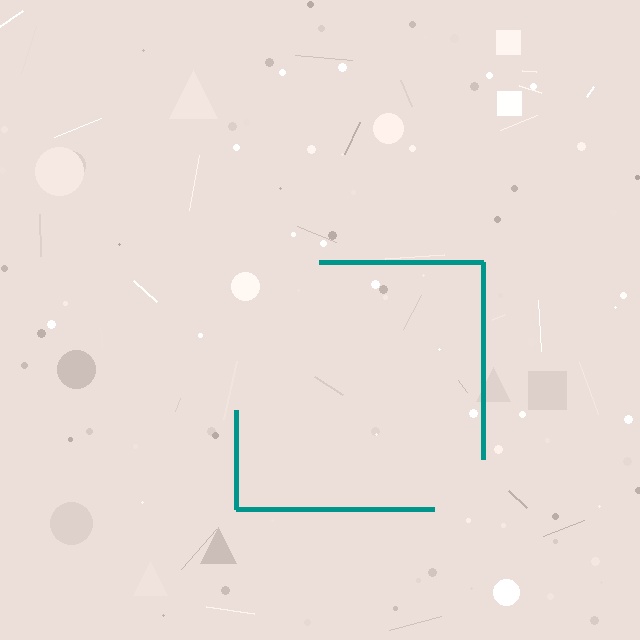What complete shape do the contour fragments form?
The contour fragments form a square.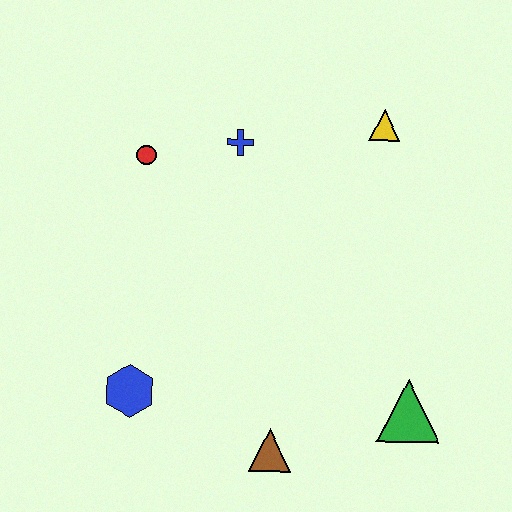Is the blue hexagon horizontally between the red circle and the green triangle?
No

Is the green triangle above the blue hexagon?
No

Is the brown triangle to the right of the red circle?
Yes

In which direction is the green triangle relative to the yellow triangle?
The green triangle is below the yellow triangle.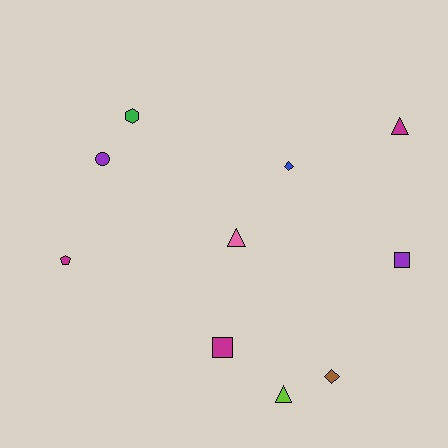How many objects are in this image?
There are 10 objects.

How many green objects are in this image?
There is 1 green object.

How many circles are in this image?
There is 1 circle.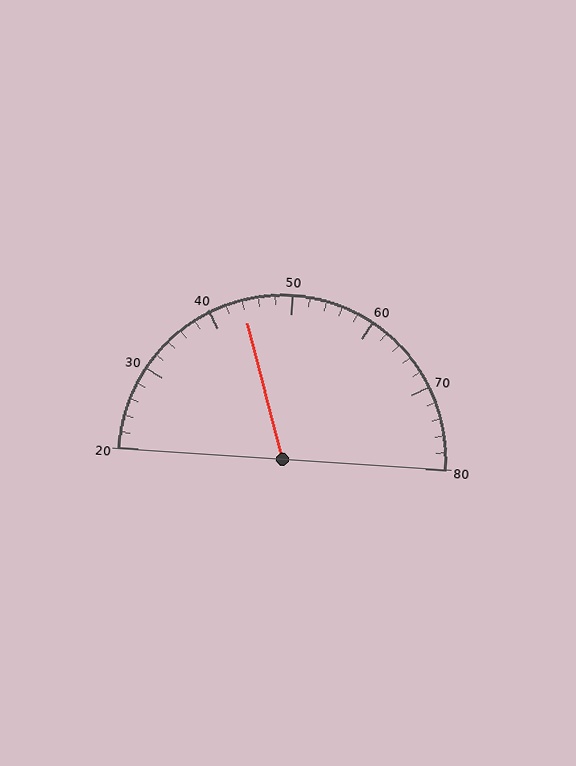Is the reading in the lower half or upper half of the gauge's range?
The reading is in the lower half of the range (20 to 80).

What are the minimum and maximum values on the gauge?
The gauge ranges from 20 to 80.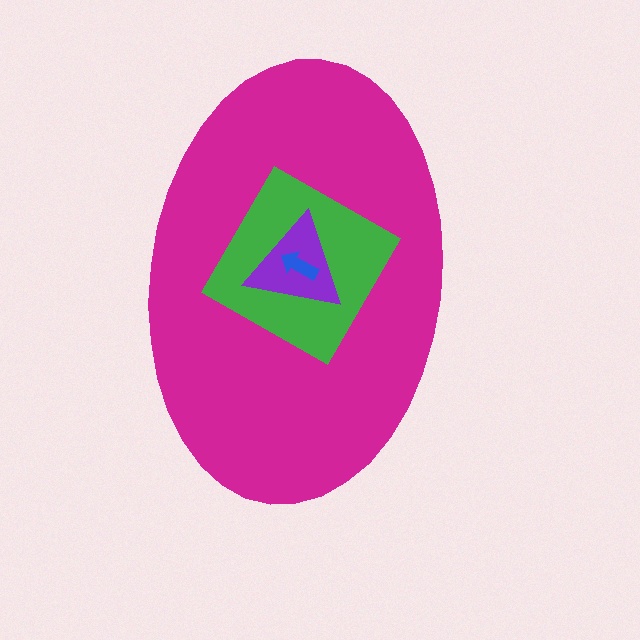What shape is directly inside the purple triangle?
The blue arrow.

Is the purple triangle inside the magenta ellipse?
Yes.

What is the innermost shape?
The blue arrow.